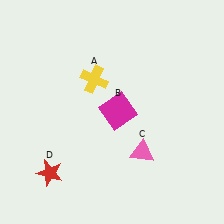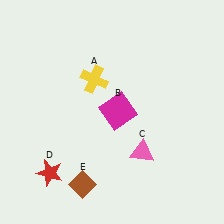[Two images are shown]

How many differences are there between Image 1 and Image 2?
There is 1 difference between the two images.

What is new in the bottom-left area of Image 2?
A brown diamond (E) was added in the bottom-left area of Image 2.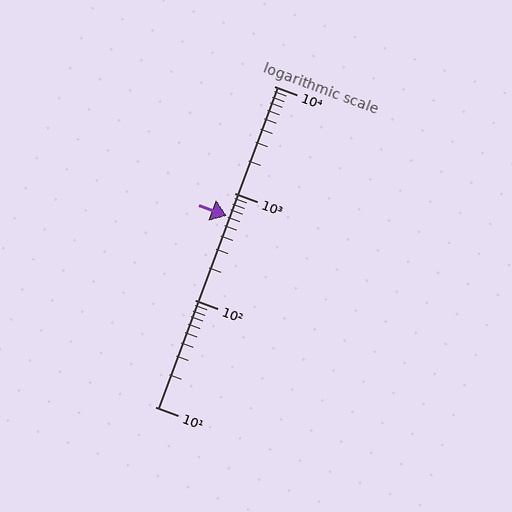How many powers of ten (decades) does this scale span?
The scale spans 3 decades, from 10 to 10000.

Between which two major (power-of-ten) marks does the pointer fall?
The pointer is between 100 and 1000.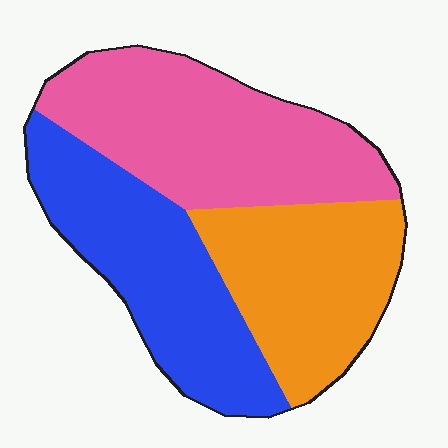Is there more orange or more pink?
Pink.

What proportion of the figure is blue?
Blue takes up between a sixth and a third of the figure.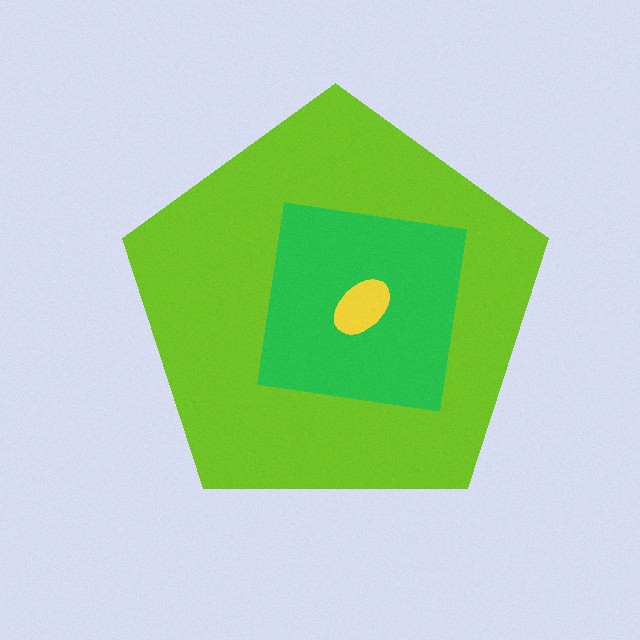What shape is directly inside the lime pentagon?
The green square.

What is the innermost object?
The yellow ellipse.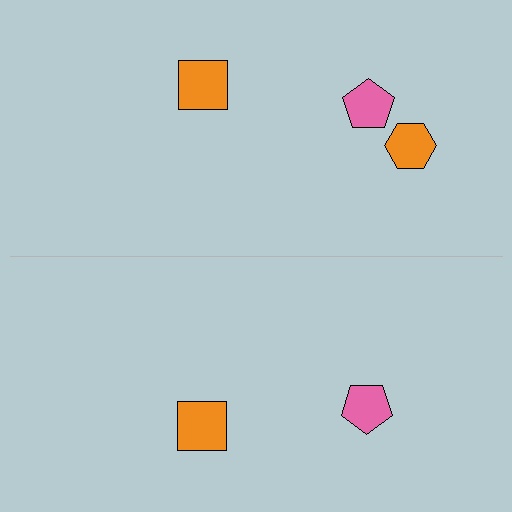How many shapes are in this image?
There are 5 shapes in this image.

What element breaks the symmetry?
A orange hexagon is missing from the bottom side.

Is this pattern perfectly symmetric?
No, the pattern is not perfectly symmetric. A orange hexagon is missing from the bottom side.